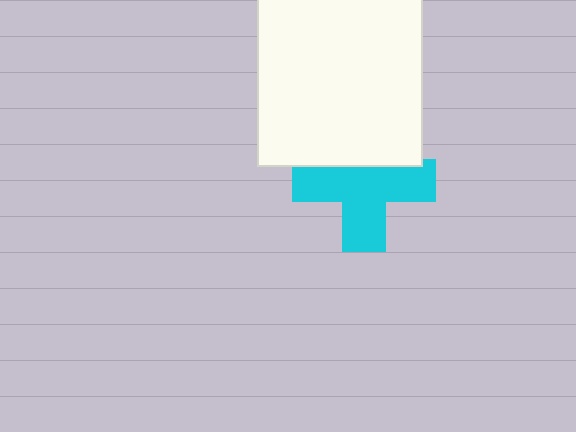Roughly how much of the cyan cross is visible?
Most of it is visible (roughly 69%).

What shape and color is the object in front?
The object in front is a white rectangle.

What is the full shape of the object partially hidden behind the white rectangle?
The partially hidden object is a cyan cross.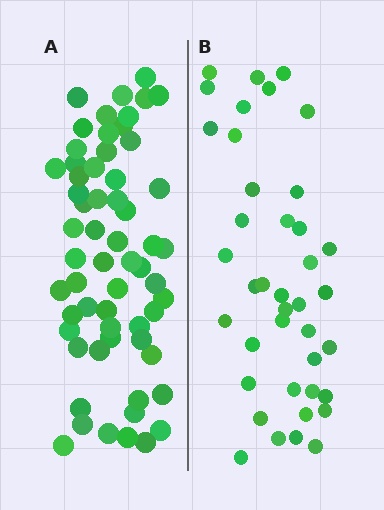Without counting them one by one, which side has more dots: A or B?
Region A (the left region) has more dots.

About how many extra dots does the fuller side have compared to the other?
Region A has approximately 20 more dots than region B.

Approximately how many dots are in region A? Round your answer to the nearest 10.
About 60 dots.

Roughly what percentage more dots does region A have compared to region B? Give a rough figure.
About 50% more.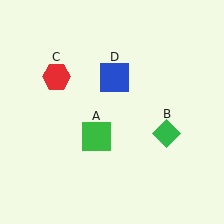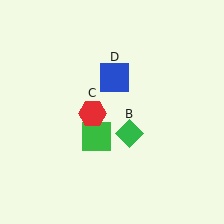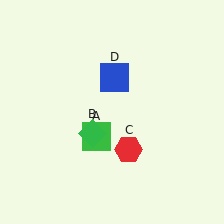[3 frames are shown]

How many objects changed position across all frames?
2 objects changed position: green diamond (object B), red hexagon (object C).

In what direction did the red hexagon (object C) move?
The red hexagon (object C) moved down and to the right.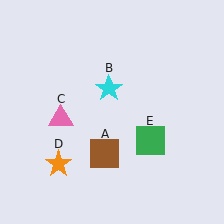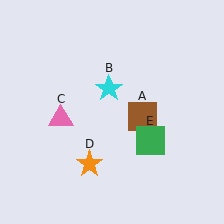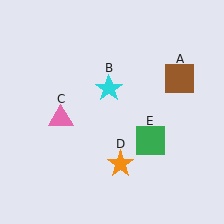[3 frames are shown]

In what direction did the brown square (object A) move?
The brown square (object A) moved up and to the right.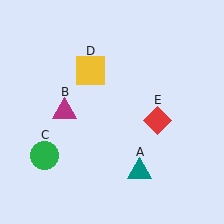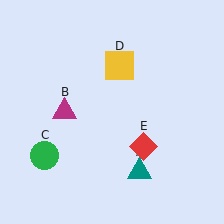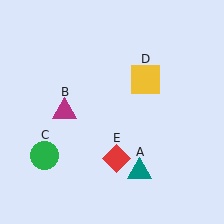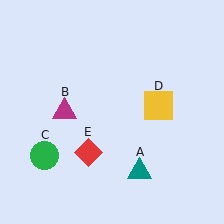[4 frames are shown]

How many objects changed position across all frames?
2 objects changed position: yellow square (object D), red diamond (object E).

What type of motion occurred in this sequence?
The yellow square (object D), red diamond (object E) rotated clockwise around the center of the scene.